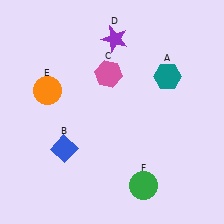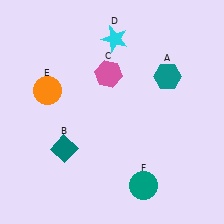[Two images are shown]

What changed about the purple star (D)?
In Image 1, D is purple. In Image 2, it changed to cyan.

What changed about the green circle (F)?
In Image 1, F is green. In Image 2, it changed to teal.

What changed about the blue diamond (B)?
In Image 1, B is blue. In Image 2, it changed to teal.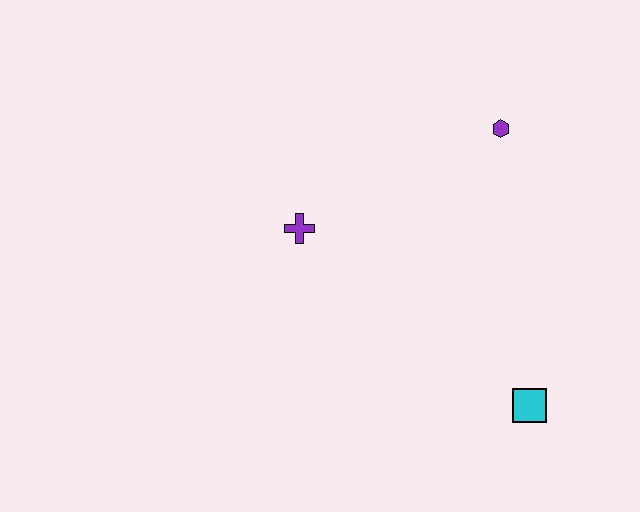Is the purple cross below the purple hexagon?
Yes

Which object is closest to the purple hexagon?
The purple cross is closest to the purple hexagon.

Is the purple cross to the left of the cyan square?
Yes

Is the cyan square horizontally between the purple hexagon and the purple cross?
No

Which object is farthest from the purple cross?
The cyan square is farthest from the purple cross.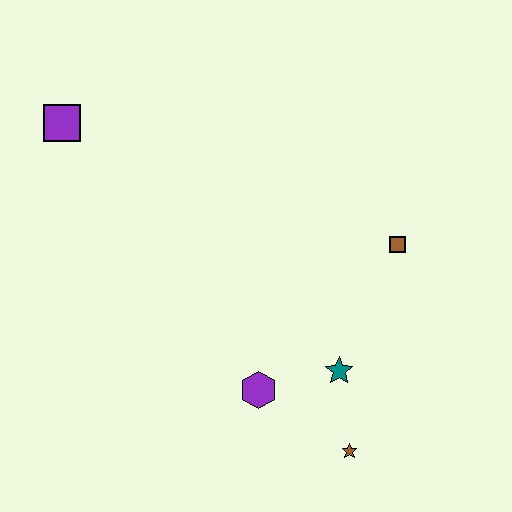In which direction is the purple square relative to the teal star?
The purple square is to the left of the teal star.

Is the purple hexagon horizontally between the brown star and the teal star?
No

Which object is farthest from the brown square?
The purple square is farthest from the brown square.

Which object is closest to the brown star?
The teal star is closest to the brown star.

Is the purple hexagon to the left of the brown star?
Yes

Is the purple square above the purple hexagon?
Yes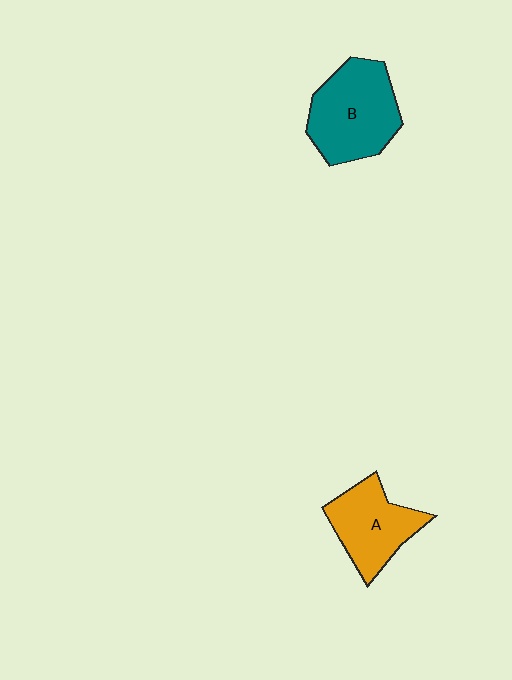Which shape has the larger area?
Shape B (teal).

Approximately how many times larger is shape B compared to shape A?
Approximately 1.3 times.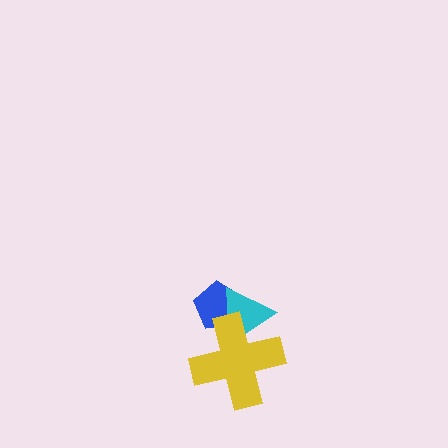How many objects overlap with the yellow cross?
2 objects overlap with the yellow cross.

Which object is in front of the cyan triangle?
The yellow cross is in front of the cyan triangle.